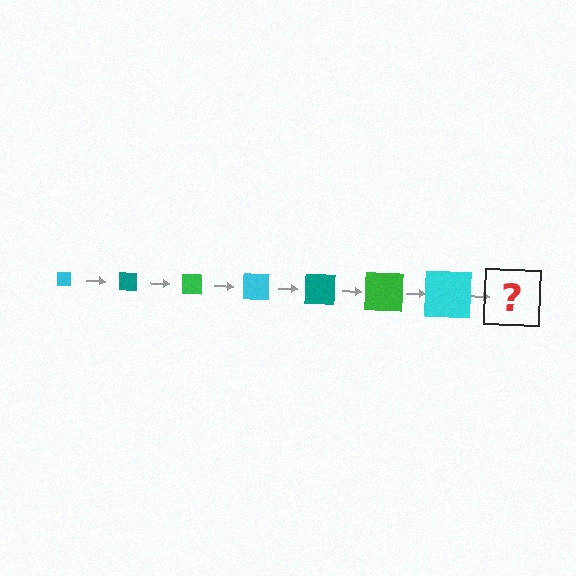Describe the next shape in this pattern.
It should be a teal square, larger than the previous one.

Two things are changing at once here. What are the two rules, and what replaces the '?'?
The two rules are that the square grows larger each step and the color cycles through cyan, teal, and green. The '?' should be a teal square, larger than the previous one.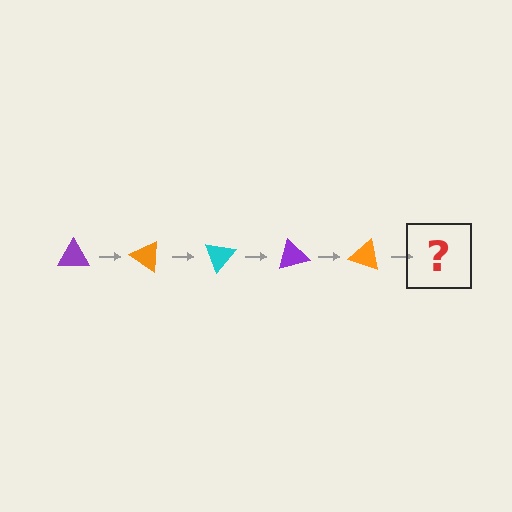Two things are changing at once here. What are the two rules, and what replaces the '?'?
The two rules are that it rotates 35 degrees each step and the color cycles through purple, orange, and cyan. The '?' should be a cyan triangle, rotated 175 degrees from the start.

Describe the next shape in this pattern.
It should be a cyan triangle, rotated 175 degrees from the start.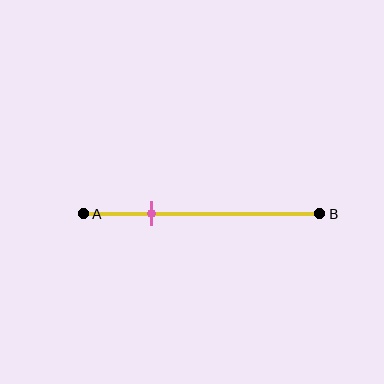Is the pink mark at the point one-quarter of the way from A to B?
No, the mark is at about 30% from A, not at the 25% one-quarter point.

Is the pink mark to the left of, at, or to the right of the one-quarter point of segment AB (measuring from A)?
The pink mark is to the right of the one-quarter point of segment AB.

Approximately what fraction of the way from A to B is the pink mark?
The pink mark is approximately 30% of the way from A to B.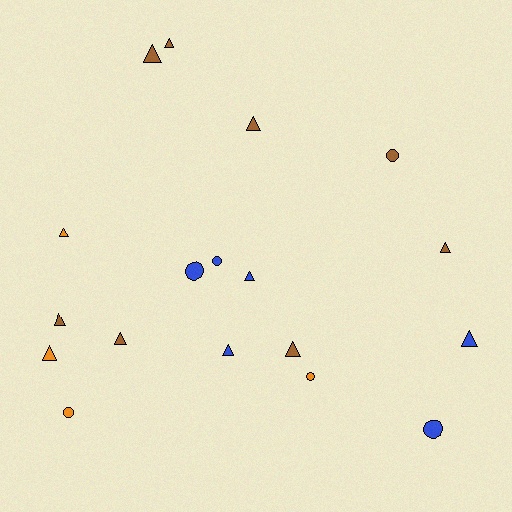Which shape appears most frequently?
Triangle, with 12 objects.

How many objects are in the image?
There are 18 objects.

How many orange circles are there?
There are 2 orange circles.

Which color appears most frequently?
Brown, with 8 objects.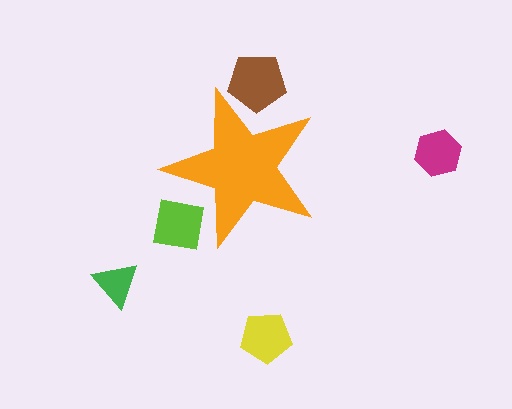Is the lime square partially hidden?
Yes, the lime square is partially hidden behind the orange star.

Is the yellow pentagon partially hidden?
No, the yellow pentagon is fully visible.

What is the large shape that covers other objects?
An orange star.